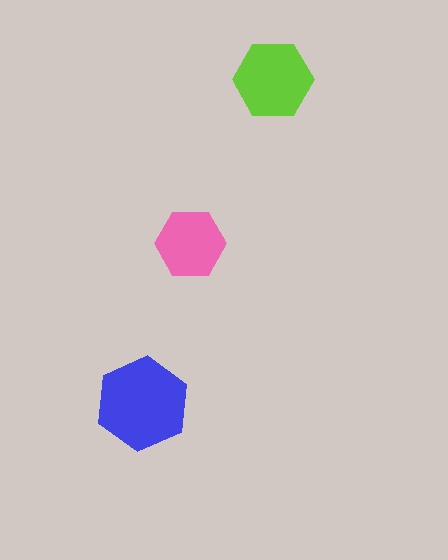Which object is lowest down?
The blue hexagon is bottommost.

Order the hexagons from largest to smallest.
the blue one, the lime one, the pink one.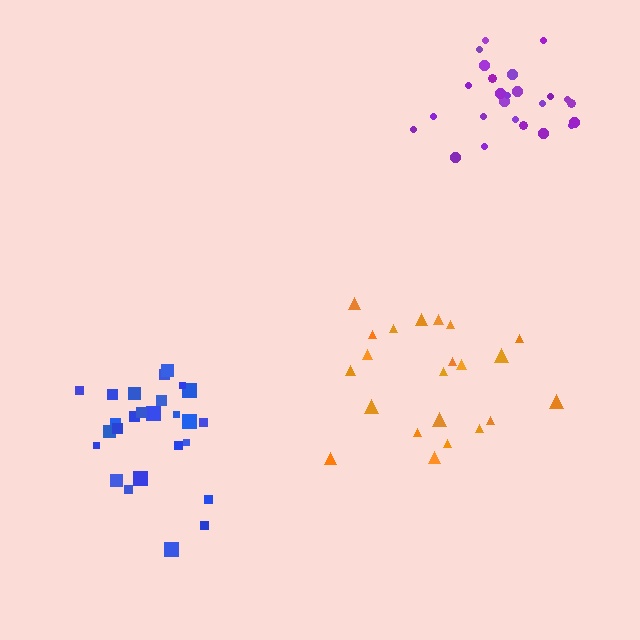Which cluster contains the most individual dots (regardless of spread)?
Blue (26).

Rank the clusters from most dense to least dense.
purple, blue, orange.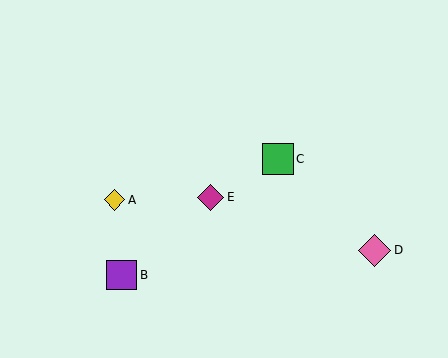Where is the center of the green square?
The center of the green square is at (278, 159).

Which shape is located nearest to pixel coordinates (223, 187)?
The magenta diamond (labeled E) at (211, 197) is nearest to that location.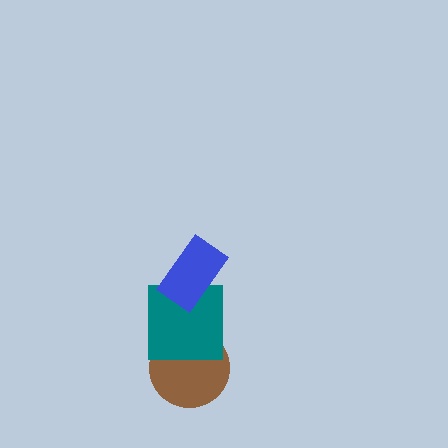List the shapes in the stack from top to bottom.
From top to bottom: the blue rectangle, the teal square, the brown circle.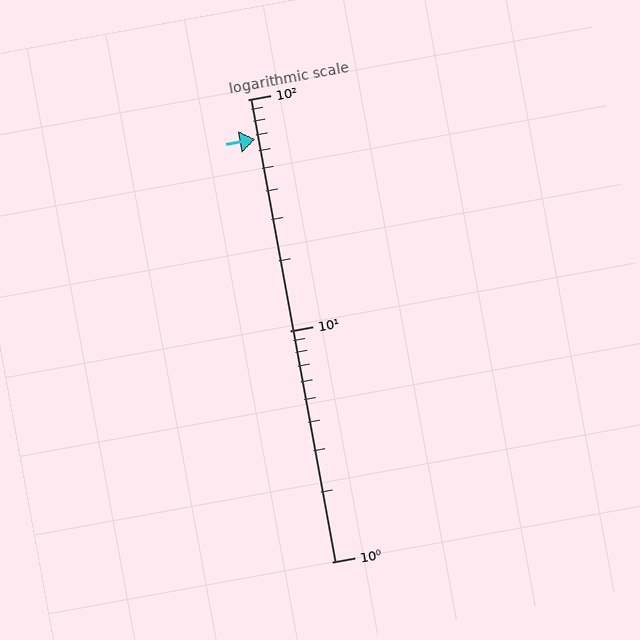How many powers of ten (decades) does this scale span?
The scale spans 2 decades, from 1 to 100.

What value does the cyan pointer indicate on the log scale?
The pointer indicates approximately 67.